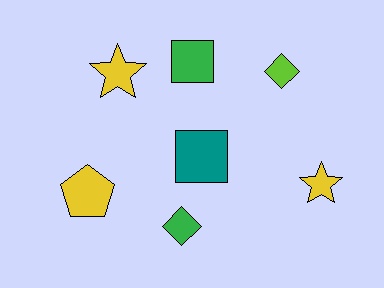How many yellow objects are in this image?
There are 3 yellow objects.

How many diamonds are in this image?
There are 2 diamonds.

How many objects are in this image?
There are 7 objects.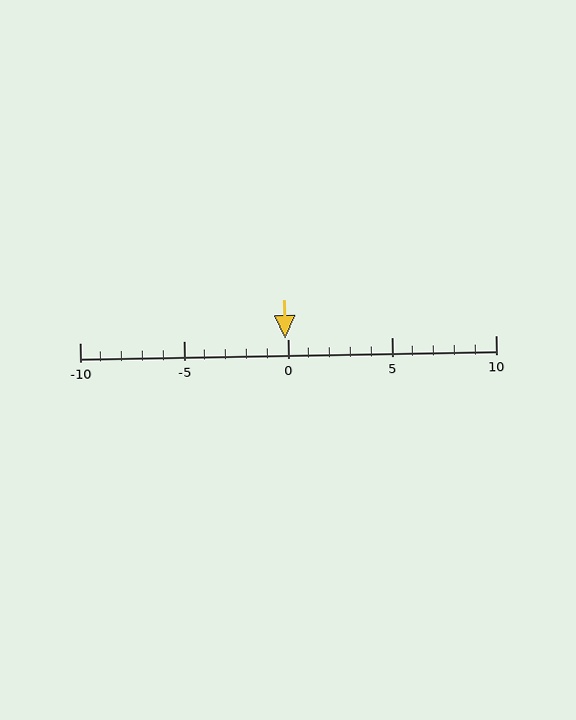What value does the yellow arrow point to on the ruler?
The yellow arrow points to approximately 0.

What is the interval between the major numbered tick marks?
The major tick marks are spaced 5 units apart.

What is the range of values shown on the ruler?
The ruler shows values from -10 to 10.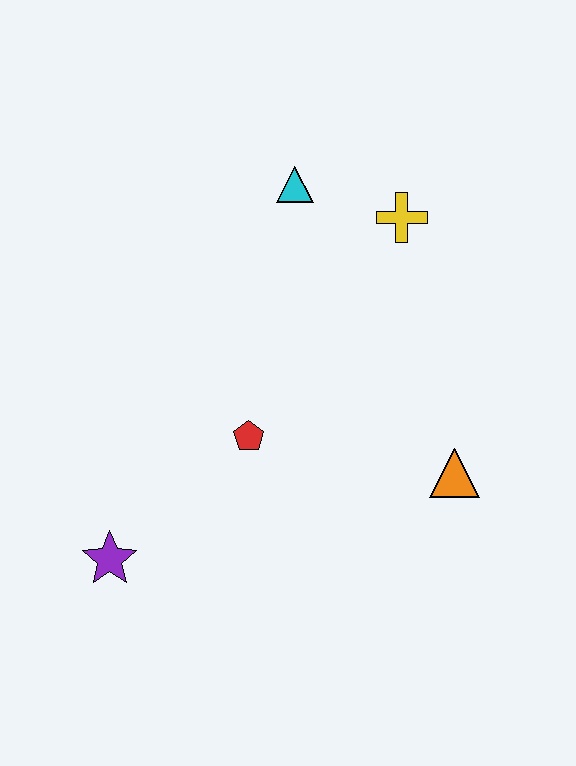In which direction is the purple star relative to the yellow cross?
The purple star is below the yellow cross.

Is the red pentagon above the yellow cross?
No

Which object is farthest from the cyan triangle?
The purple star is farthest from the cyan triangle.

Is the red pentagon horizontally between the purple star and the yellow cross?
Yes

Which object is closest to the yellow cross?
The cyan triangle is closest to the yellow cross.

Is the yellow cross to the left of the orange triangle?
Yes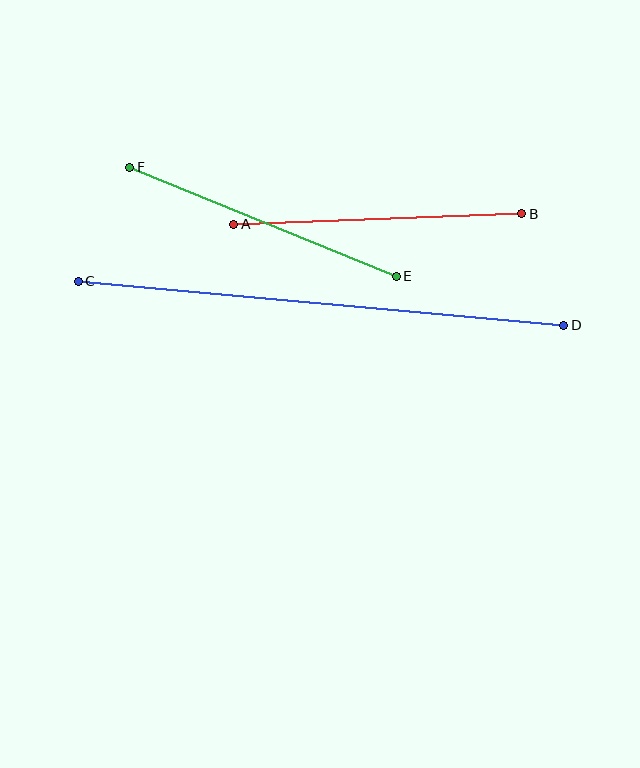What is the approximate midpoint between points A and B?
The midpoint is at approximately (378, 219) pixels.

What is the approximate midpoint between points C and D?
The midpoint is at approximately (321, 303) pixels.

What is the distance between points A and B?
The distance is approximately 288 pixels.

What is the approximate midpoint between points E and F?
The midpoint is at approximately (263, 222) pixels.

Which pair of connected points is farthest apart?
Points C and D are farthest apart.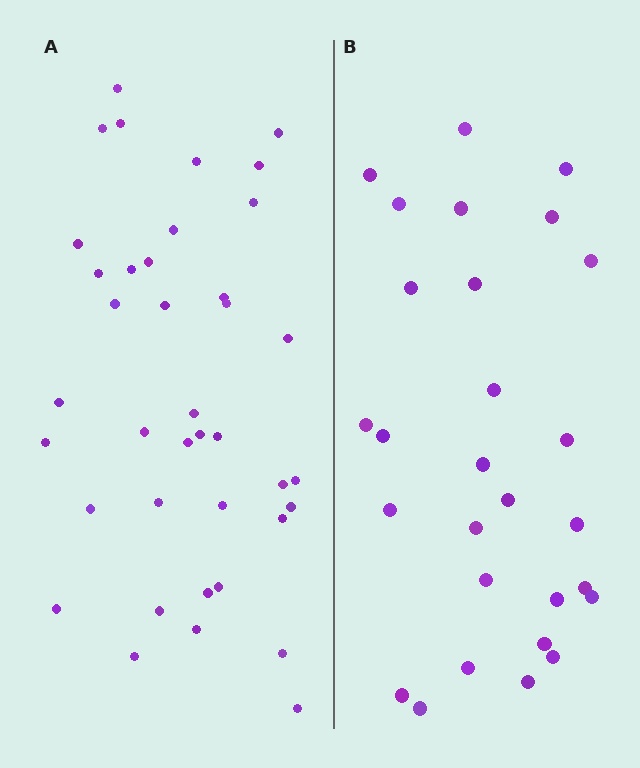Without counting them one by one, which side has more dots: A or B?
Region A (the left region) has more dots.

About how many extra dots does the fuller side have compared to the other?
Region A has roughly 12 or so more dots than region B.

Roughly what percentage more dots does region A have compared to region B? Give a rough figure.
About 40% more.